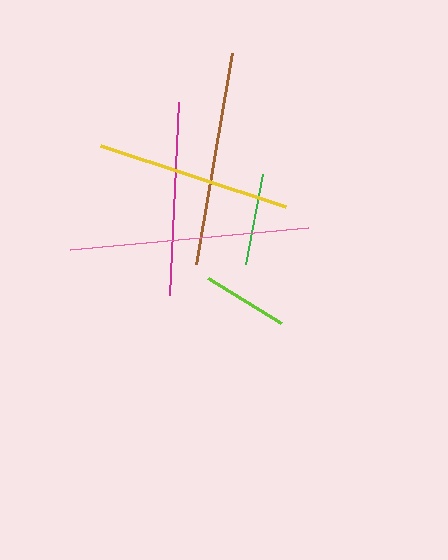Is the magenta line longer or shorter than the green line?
The magenta line is longer than the green line.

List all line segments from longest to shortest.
From longest to shortest: pink, brown, yellow, magenta, green, lime.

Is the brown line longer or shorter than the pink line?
The pink line is longer than the brown line.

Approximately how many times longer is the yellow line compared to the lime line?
The yellow line is approximately 2.3 times the length of the lime line.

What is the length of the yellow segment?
The yellow segment is approximately 195 pixels long.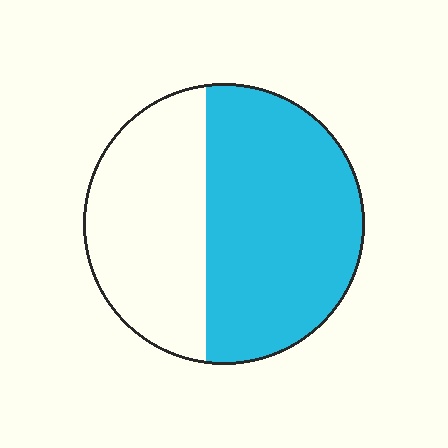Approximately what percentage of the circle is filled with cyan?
Approximately 60%.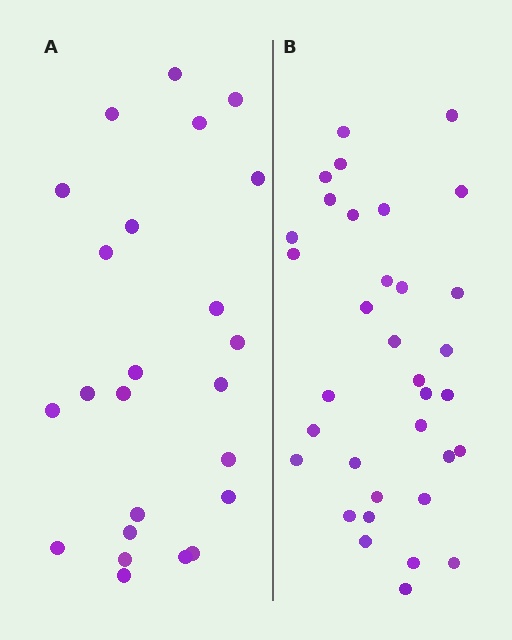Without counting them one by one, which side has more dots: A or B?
Region B (the right region) has more dots.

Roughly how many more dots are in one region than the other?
Region B has roughly 10 or so more dots than region A.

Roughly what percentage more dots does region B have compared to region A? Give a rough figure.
About 40% more.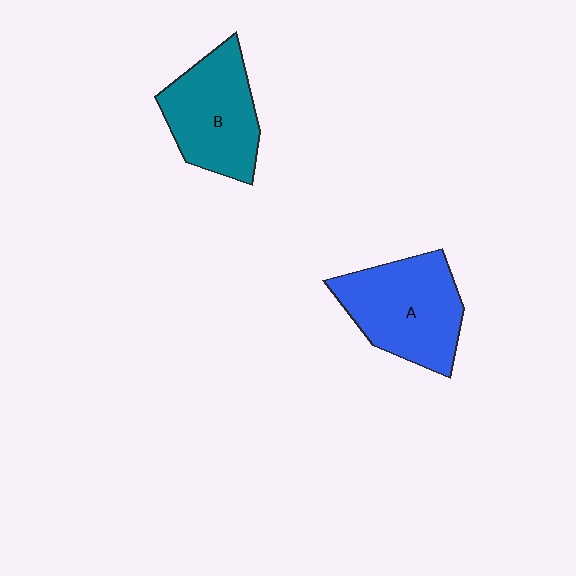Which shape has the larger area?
Shape A (blue).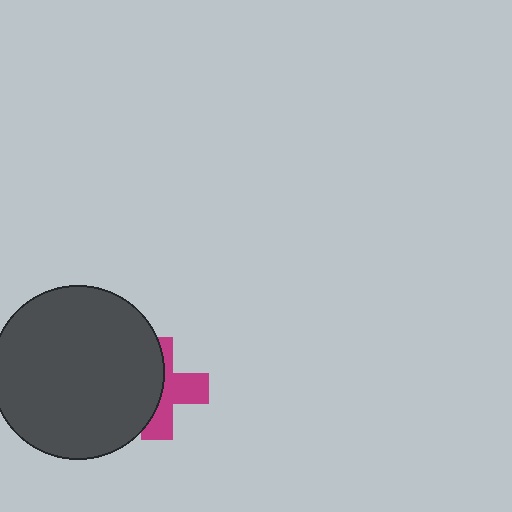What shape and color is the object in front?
The object in front is a dark gray circle.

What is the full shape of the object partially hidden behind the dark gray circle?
The partially hidden object is a magenta cross.